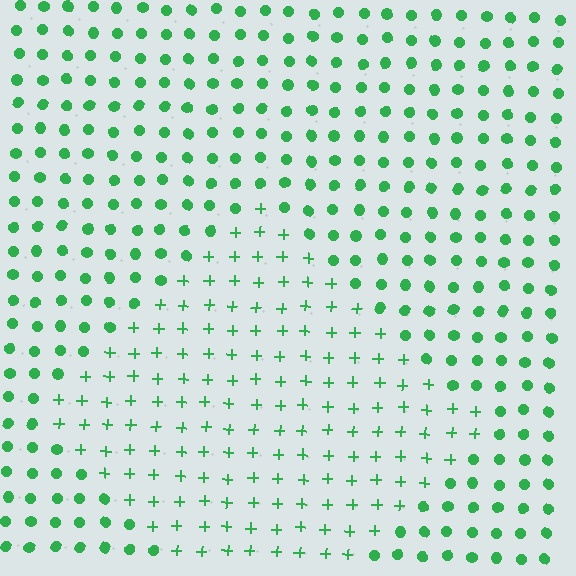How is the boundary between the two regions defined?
The boundary is defined by a change in element shape: plus signs inside vs. circles outside. All elements share the same color and spacing.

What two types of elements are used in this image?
The image uses plus signs inside the diamond region and circles outside it.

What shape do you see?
I see a diamond.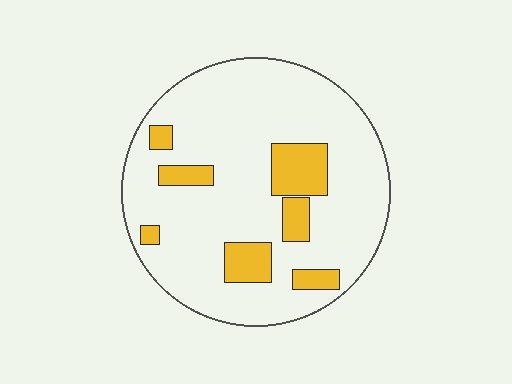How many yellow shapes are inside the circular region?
7.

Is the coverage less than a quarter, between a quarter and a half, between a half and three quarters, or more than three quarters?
Less than a quarter.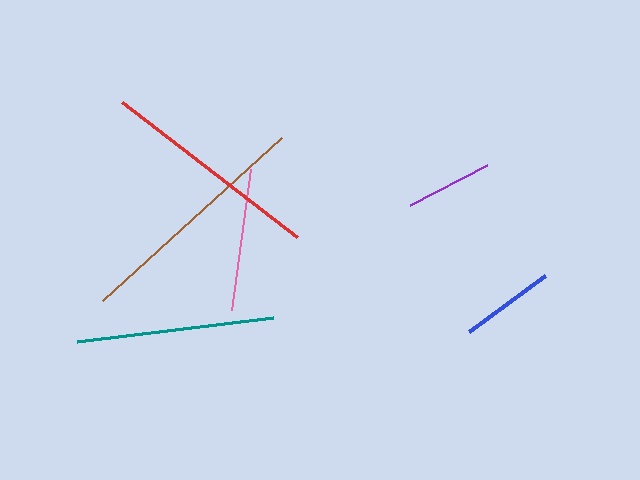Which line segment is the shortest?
The purple line is the shortest at approximately 87 pixels.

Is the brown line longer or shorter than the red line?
The brown line is longer than the red line.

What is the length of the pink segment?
The pink segment is approximately 143 pixels long.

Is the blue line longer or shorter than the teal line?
The teal line is longer than the blue line.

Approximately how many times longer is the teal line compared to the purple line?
The teal line is approximately 2.3 times the length of the purple line.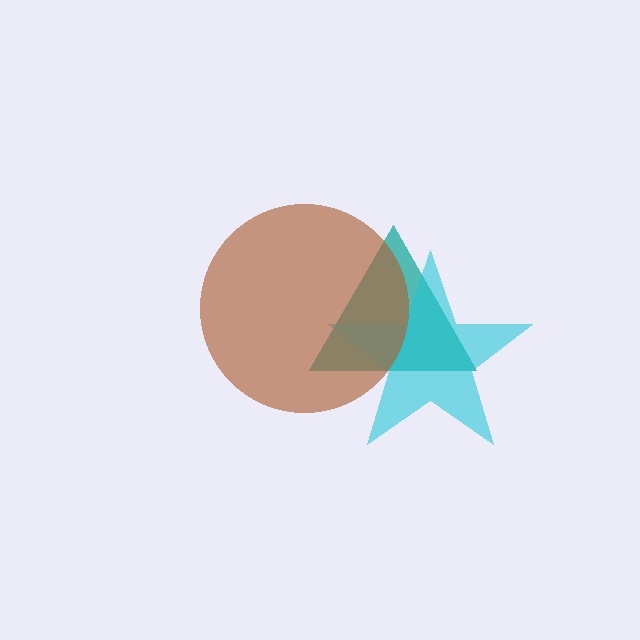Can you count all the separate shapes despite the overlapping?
Yes, there are 3 separate shapes.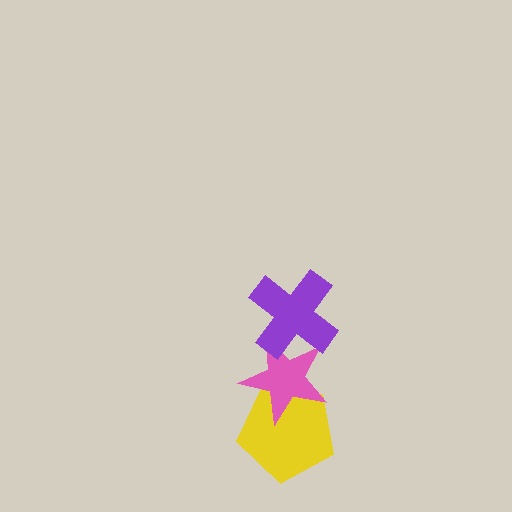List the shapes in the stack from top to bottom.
From top to bottom: the purple cross, the pink star, the yellow pentagon.